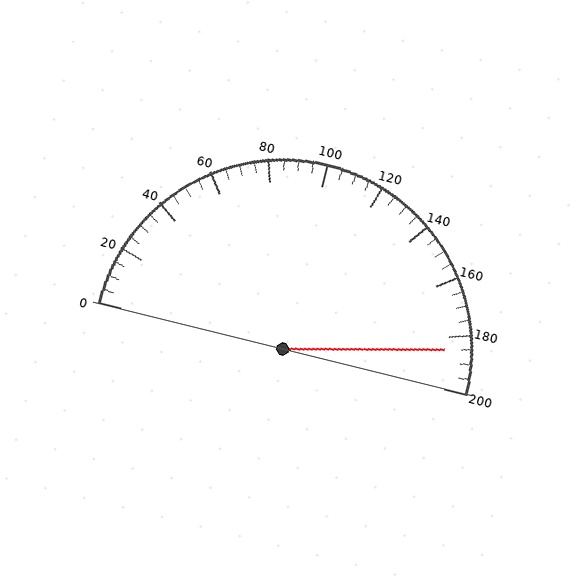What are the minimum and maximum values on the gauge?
The gauge ranges from 0 to 200.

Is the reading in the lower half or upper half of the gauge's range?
The reading is in the upper half of the range (0 to 200).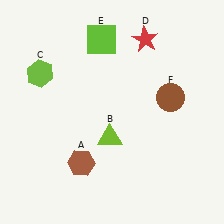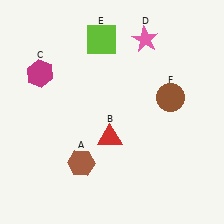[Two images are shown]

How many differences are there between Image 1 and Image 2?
There are 3 differences between the two images.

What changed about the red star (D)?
In Image 1, D is red. In Image 2, it changed to pink.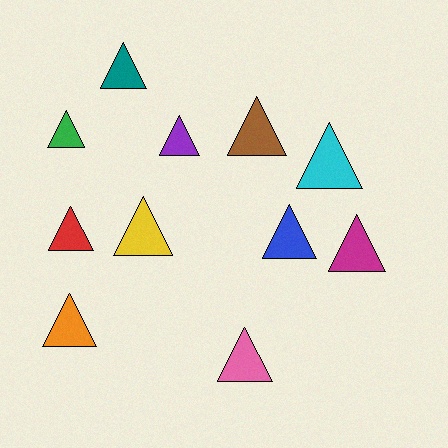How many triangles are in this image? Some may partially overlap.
There are 11 triangles.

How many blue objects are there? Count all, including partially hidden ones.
There is 1 blue object.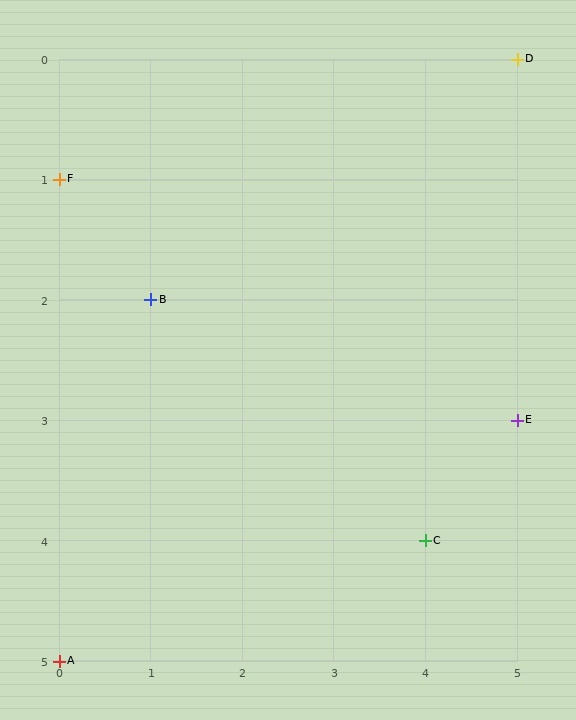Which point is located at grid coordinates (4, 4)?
Point C is at (4, 4).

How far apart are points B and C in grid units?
Points B and C are 3 columns and 2 rows apart (about 3.6 grid units diagonally).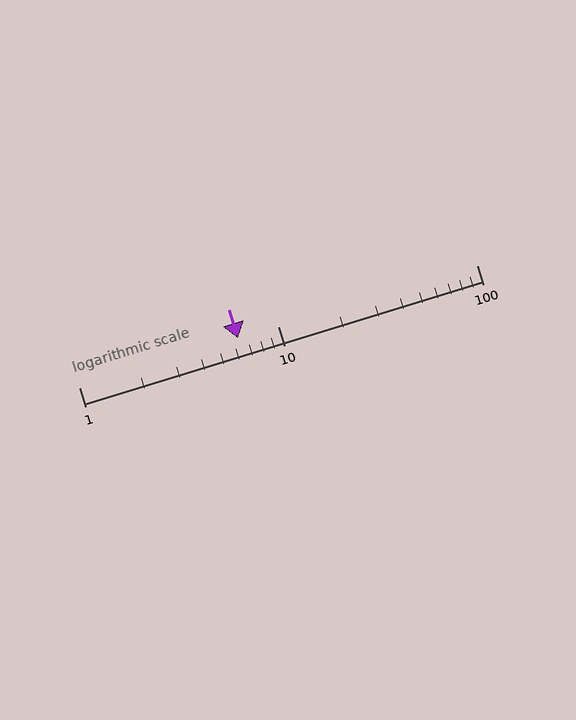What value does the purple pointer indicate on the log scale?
The pointer indicates approximately 6.3.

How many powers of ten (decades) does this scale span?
The scale spans 2 decades, from 1 to 100.